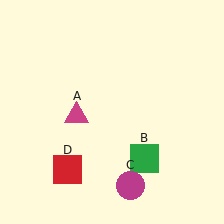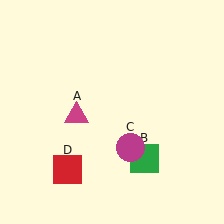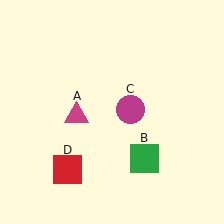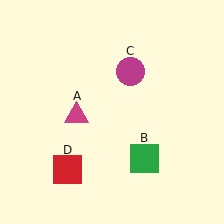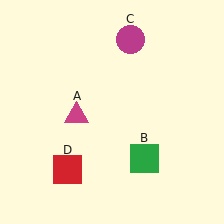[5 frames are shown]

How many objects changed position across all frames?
1 object changed position: magenta circle (object C).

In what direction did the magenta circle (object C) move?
The magenta circle (object C) moved up.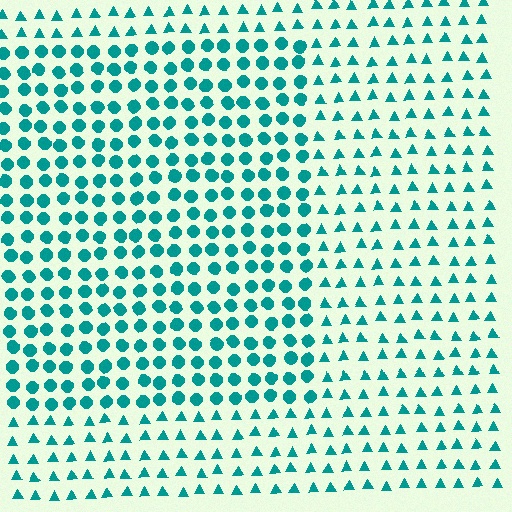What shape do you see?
I see a rectangle.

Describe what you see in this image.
The image is filled with small teal elements arranged in a uniform grid. A rectangle-shaped region contains circles, while the surrounding area contains triangles. The boundary is defined purely by the change in element shape.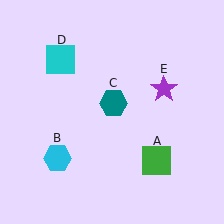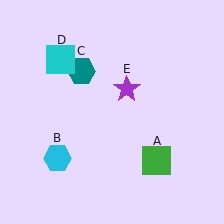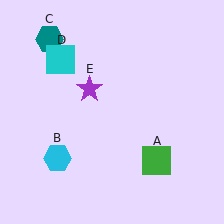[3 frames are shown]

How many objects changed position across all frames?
2 objects changed position: teal hexagon (object C), purple star (object E).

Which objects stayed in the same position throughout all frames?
Green square (object A) and cyan hexagon (object B) and cyan square (object D) remained stationary.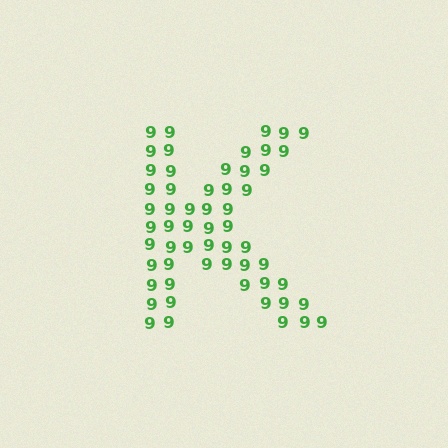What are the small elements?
The small elements are digit 9's.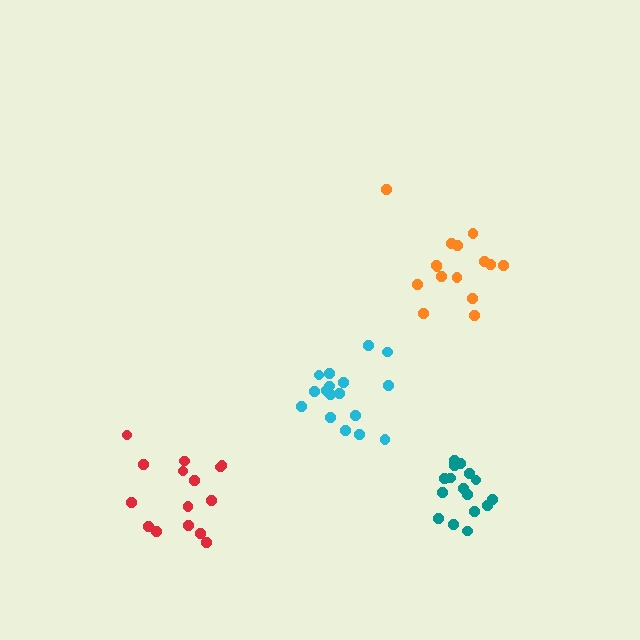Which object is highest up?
The orange cluster is topmost.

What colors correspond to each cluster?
The clusters are colored: teal, red, orange, cyan.